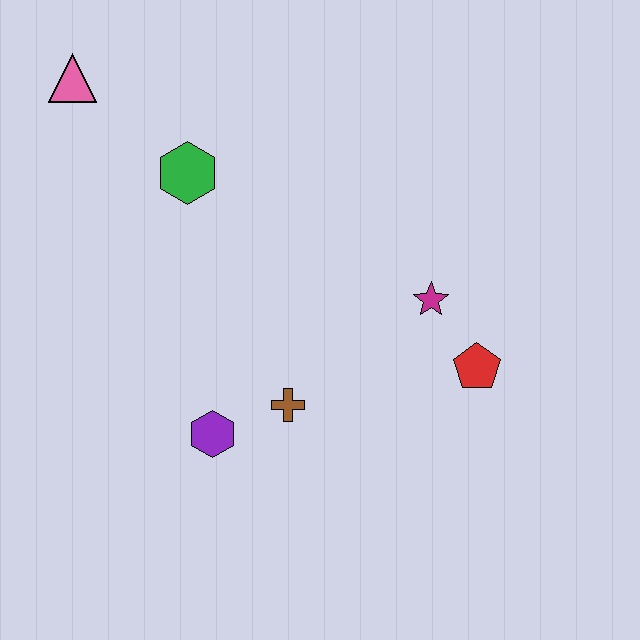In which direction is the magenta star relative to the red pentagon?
The magenta star is above the red pentagon.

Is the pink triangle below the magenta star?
No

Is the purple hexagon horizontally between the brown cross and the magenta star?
No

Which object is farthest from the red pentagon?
The pink triangle is farthest from the red pentagon.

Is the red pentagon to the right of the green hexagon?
Yes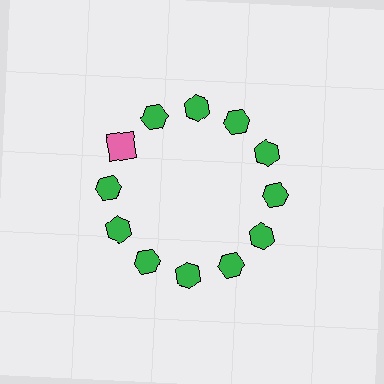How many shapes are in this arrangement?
There are 12 shapes arranged in a ring pattern.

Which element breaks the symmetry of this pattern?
The pink square at roughly the 10 o'clock position breaks the symmetry. All other shapes are green hexagons.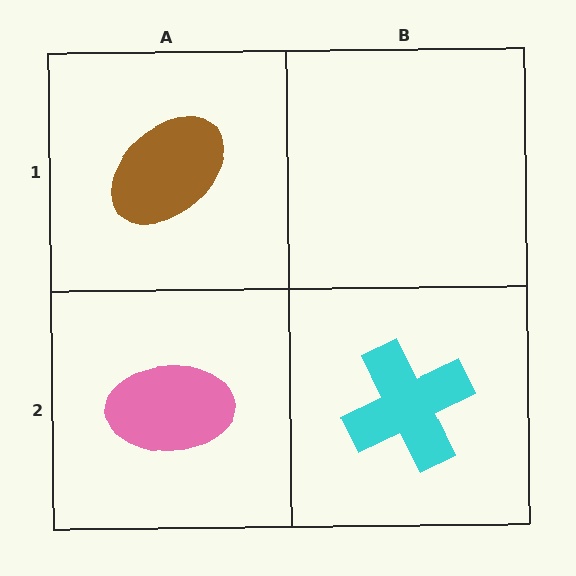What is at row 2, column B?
A cyan cross.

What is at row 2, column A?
A pink ellipse.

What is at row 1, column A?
A brown ellipse.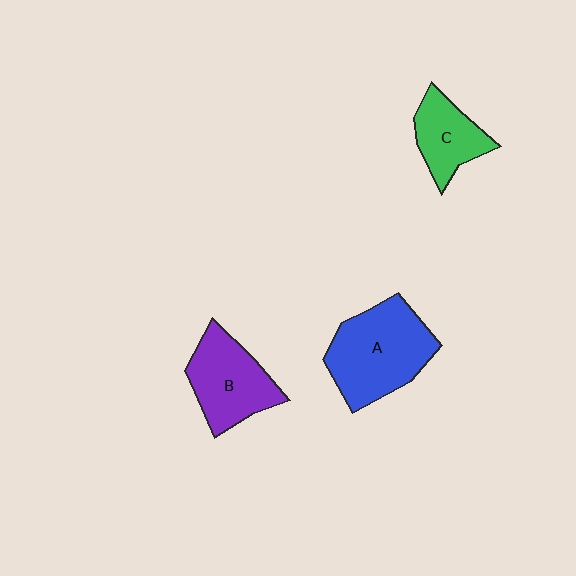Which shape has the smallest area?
Shape C (green).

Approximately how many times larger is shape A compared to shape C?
Approximately 1.8 times.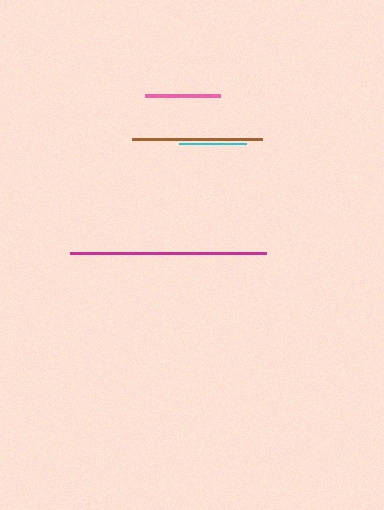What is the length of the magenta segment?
The magenta segment is approximately 196 pixels long.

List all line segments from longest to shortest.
From longest to shortest: magenta, brown, pink, cyan.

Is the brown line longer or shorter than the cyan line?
The brown line is longer than the cyan line.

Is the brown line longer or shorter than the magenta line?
The magenta line is longer than the brown line.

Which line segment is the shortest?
The cyan line is the shortest at approximately 67 pixels.